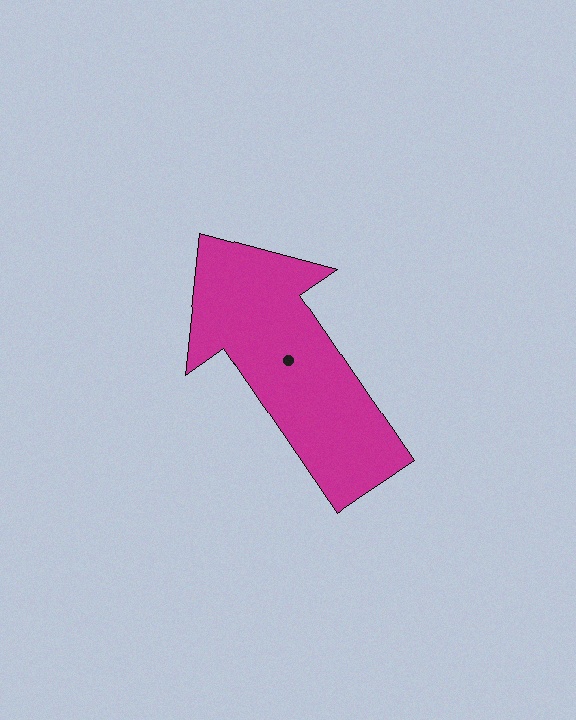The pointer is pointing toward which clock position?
Roughly 11 o'clock.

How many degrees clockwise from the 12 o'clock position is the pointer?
Approximately 326 degrees.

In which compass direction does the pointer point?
Northwest.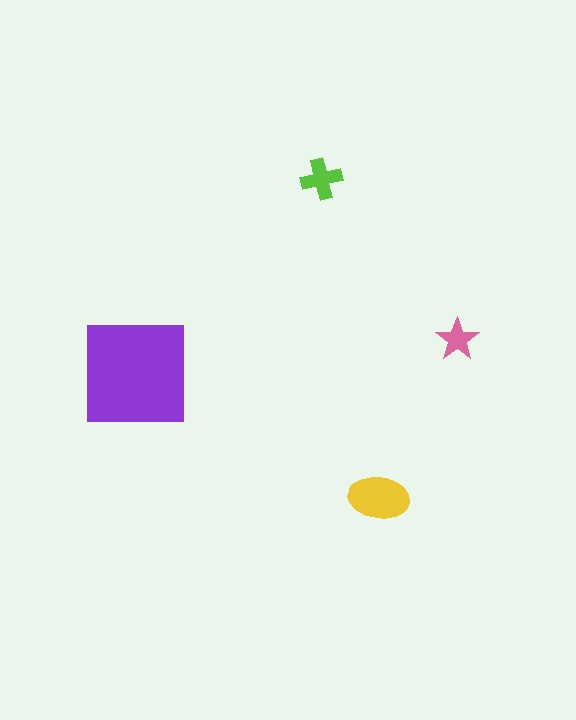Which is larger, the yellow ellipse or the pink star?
The yellow ellipse.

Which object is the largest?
The purple square.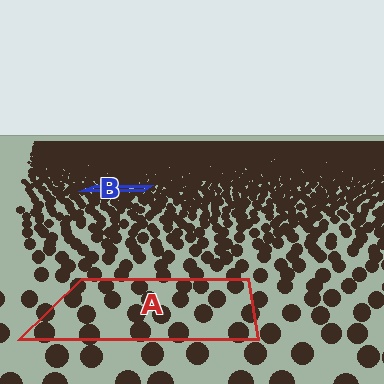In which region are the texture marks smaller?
The texture marks are smaller in region B, because it is farther away.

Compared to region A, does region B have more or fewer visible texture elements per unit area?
Region B has more texture elements per unit area — they are packed more densely because it is farther away.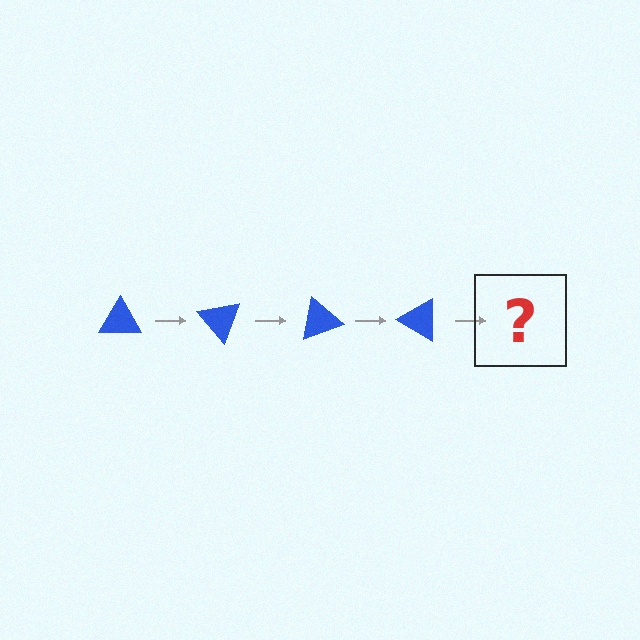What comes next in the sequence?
The next element should be a blue triangle rotated 200 degrees.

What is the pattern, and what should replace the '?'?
The pattern is that the triangle rotates 50 degrees each step. The '?' should be a blue triangle rotated 200 degrees.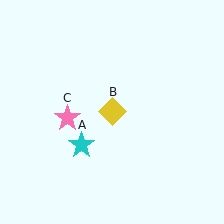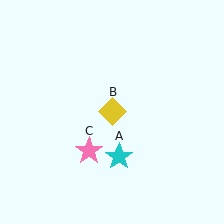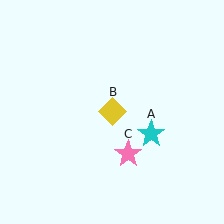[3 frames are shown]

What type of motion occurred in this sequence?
The cyan star (object A), pink star (object C) rotated counterclockwise around the center of the scene.